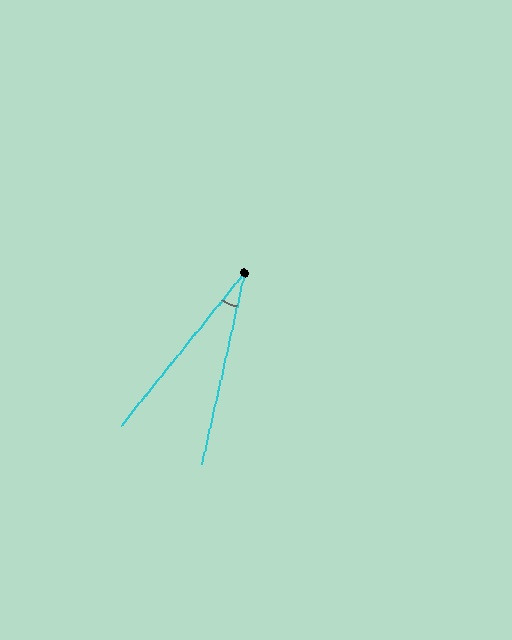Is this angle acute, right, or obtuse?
It is acute.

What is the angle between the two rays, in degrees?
Approximately 26 degrees.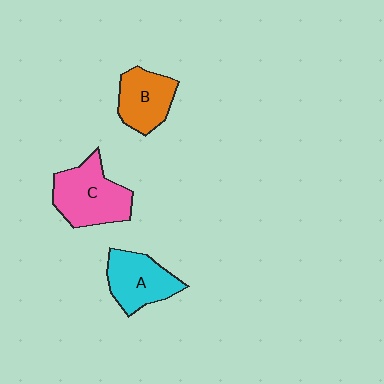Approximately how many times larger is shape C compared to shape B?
Approximately 1.3 times.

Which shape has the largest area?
Shape C (pink).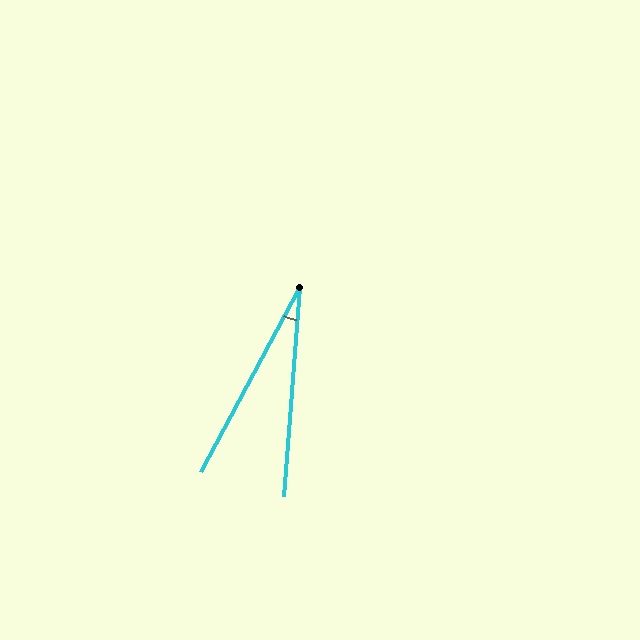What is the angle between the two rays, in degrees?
Approximately 24 degrees.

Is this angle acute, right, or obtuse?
It is acute.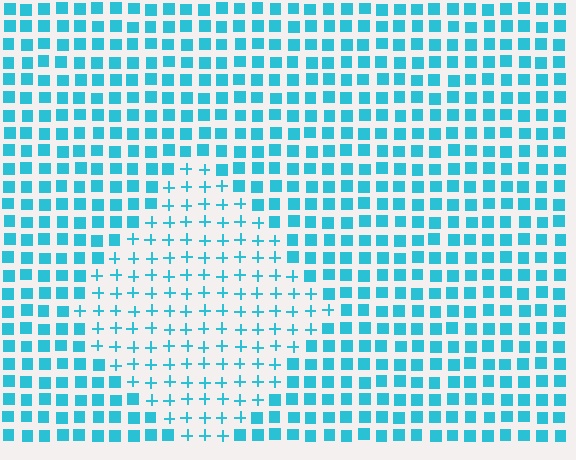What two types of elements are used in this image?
The image uses plus signs inside the diamond region and squares outside it.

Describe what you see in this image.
The image is filled with small cyan elements arranged in a uniform grid. A diamond-shaped region contains plus signs, while the surrounding area contains squares. The boundary is defined purely by the change in element shape.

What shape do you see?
I see a diamond.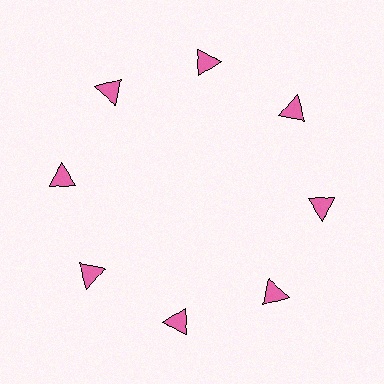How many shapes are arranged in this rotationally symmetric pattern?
There are 8 shapes, arranged in 8 groups of 1.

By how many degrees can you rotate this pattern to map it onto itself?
The pattern maps onto itself every 45 degrees of rotation.